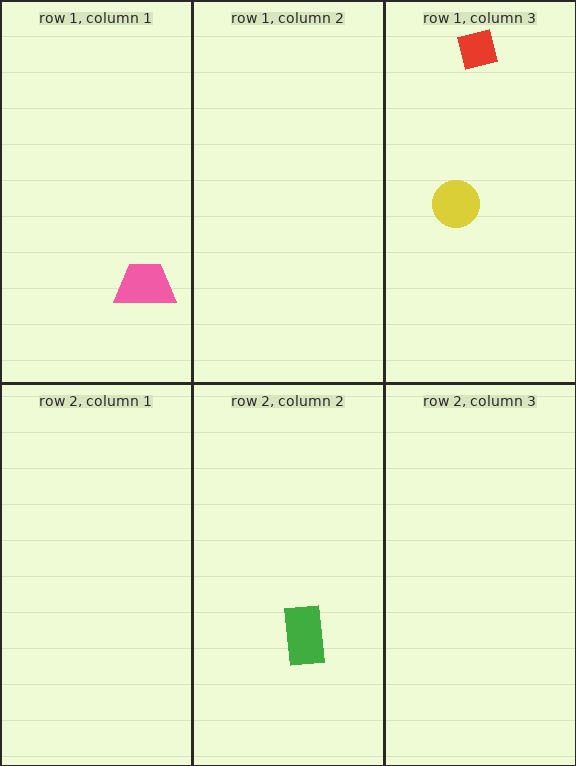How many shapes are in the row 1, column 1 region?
1.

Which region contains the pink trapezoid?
The row 1, column 1 region.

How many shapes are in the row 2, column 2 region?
1.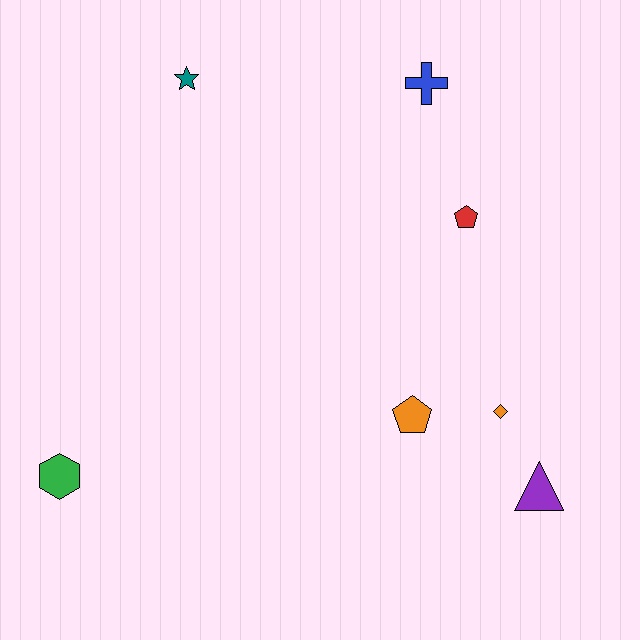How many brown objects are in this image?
There are no brown objects.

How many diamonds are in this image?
There is 1 diamond.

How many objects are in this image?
There are 7 objects.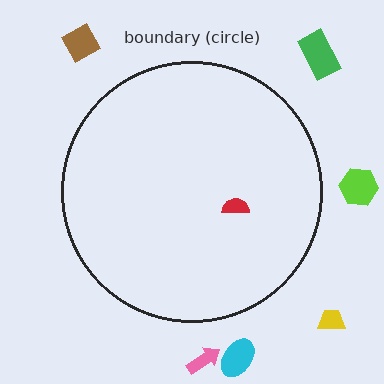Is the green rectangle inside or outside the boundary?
Outside.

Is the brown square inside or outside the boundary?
Outside.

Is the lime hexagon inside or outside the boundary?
Outside.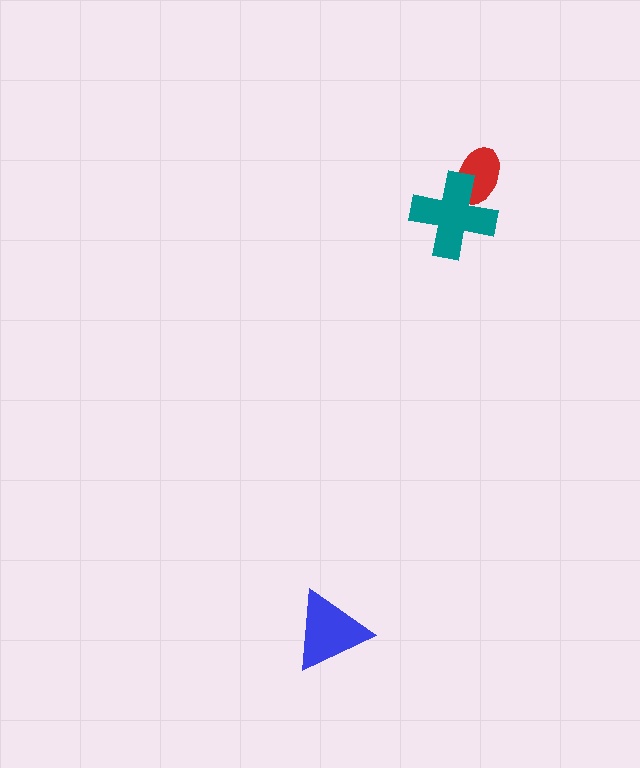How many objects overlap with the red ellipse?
1 object overlaps with the red ellipse.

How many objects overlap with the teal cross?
1 object overlaps with the teal cross.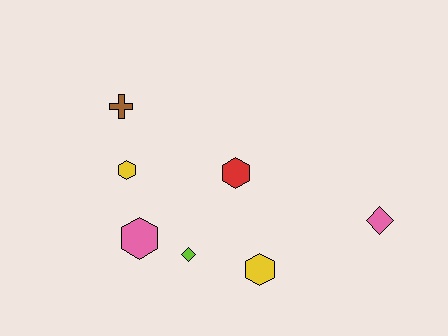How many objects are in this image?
There are 7 objects.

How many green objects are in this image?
There are no green objects.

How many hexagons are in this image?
There are 4 hexagons.